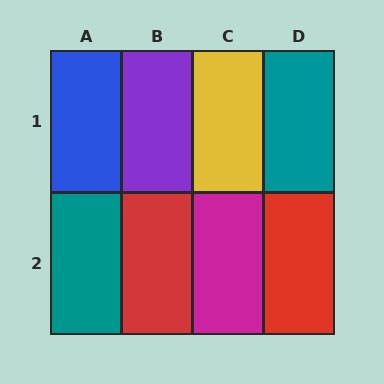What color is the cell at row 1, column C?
Yellow.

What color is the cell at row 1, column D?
Teal.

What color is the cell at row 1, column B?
Purple.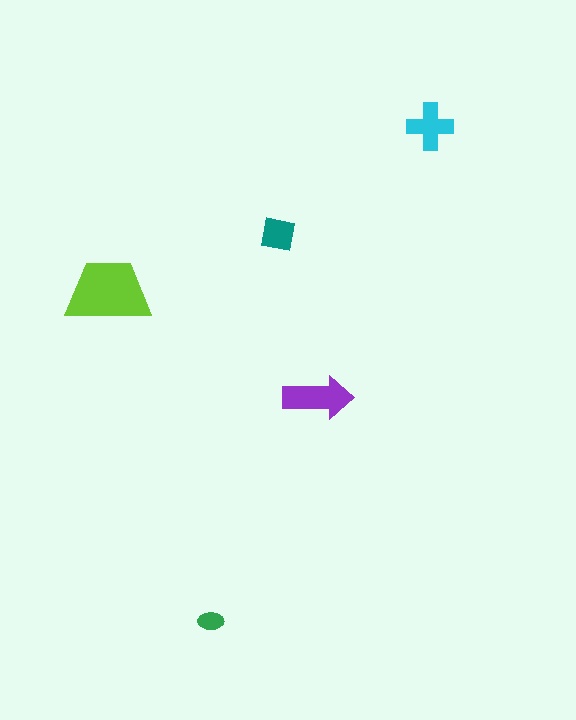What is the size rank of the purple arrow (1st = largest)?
2nd.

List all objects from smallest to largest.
The green ellipse, the teal square, the cyan cross, the purple arrow, the lime trapezoid.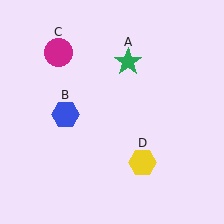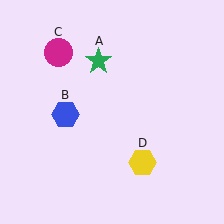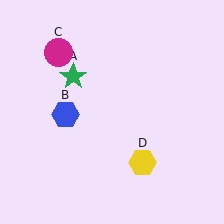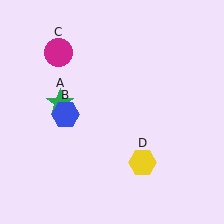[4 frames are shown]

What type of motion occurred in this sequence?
The green star (object A) rotated counterclockwise around the center of the scene.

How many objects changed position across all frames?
1 object changed position: green star (object A).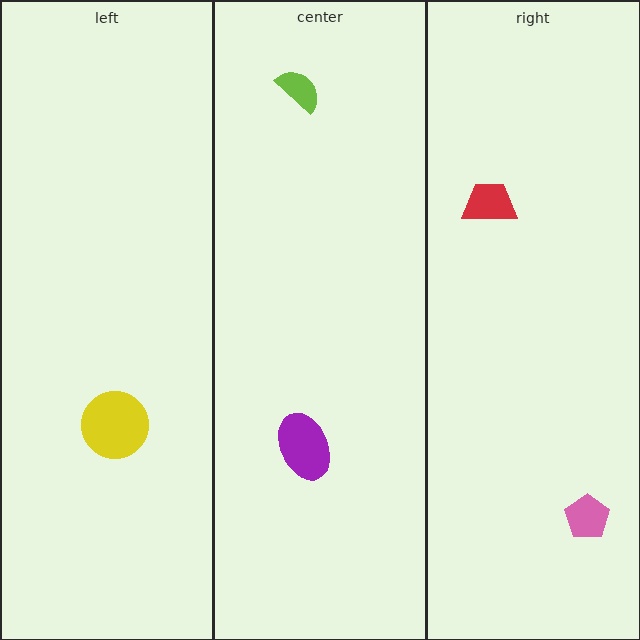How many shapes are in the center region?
2.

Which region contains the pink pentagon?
The right region.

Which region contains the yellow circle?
The left region.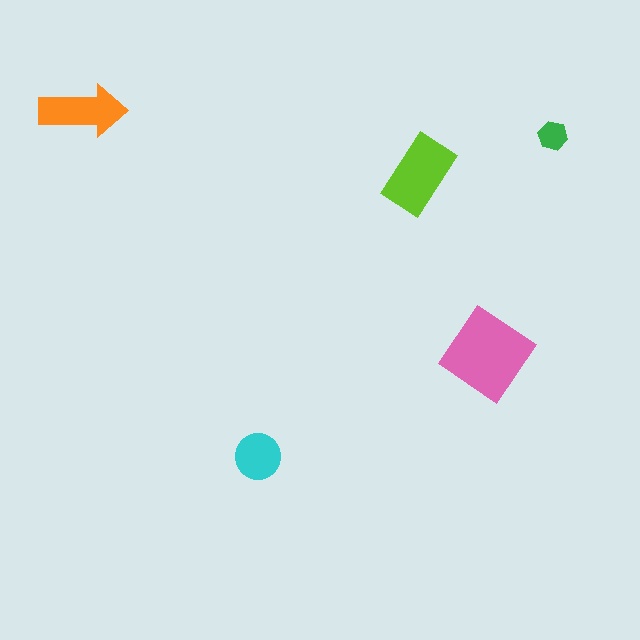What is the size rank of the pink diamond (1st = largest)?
1st.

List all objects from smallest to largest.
The green hexagon, the cyan circle, the orange arrow, the lime rectangle, the pink diamond.